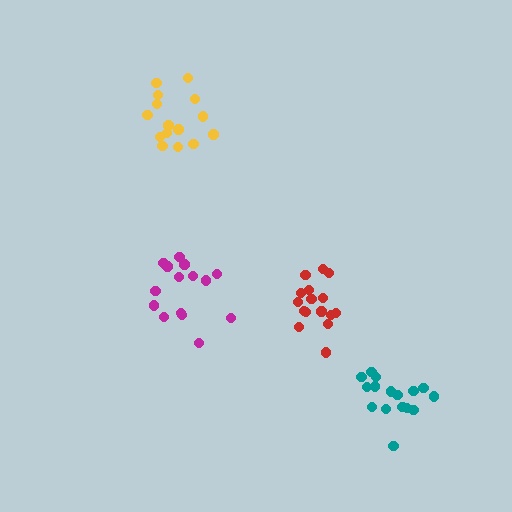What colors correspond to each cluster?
The clusters are colored: red, teal, magenta, yellow.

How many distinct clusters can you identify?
There are 4 distinct clusters.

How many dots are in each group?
Group 1: 16 dots, Group 2: 16 dots, Group 3: 15 dots, Group 4: 16 dots (63 total).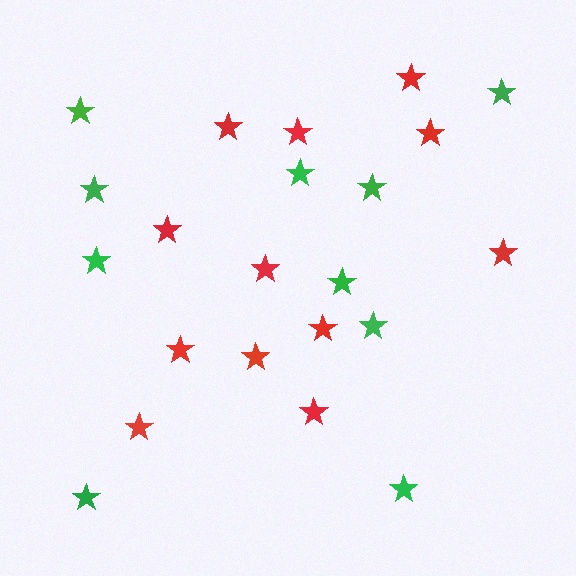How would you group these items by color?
There are 2 groups: one group of green stars (10) and one group of red stars (12).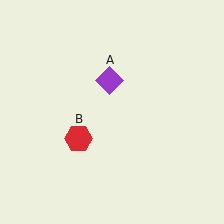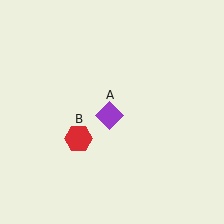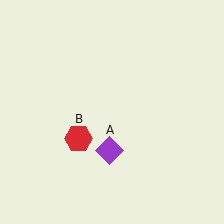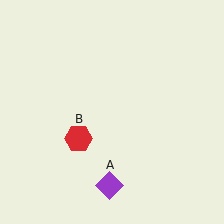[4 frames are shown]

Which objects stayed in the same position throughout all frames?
Red hexagon (object B) remained stationary.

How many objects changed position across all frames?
1 object changed position: purple diamond (object A).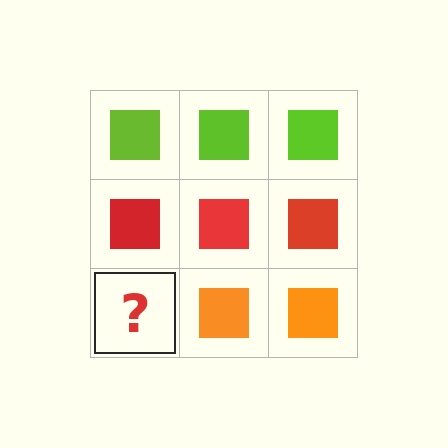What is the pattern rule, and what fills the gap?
The rule is that each row has a consistent color. The gap should be filled with an orange square.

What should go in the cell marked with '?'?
The missing cell should contain an orange square.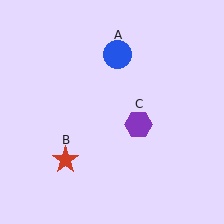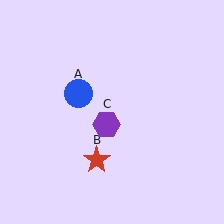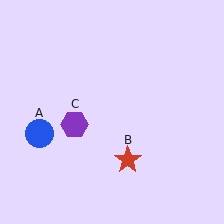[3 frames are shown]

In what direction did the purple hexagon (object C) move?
The purple hexagon (object C) moved left.